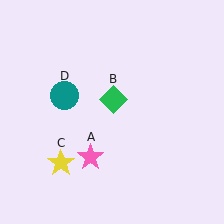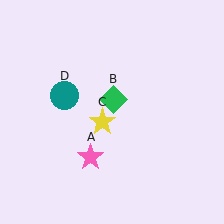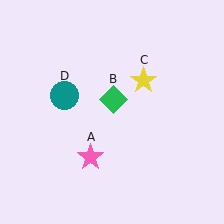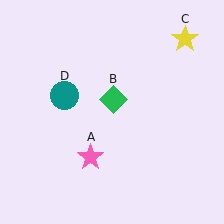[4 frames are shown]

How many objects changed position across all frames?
1 object changed position: yellow star (object C).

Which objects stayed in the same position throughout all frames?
Pink star (object A) and green diamond (object B) and teal circle (object D) remained stationary.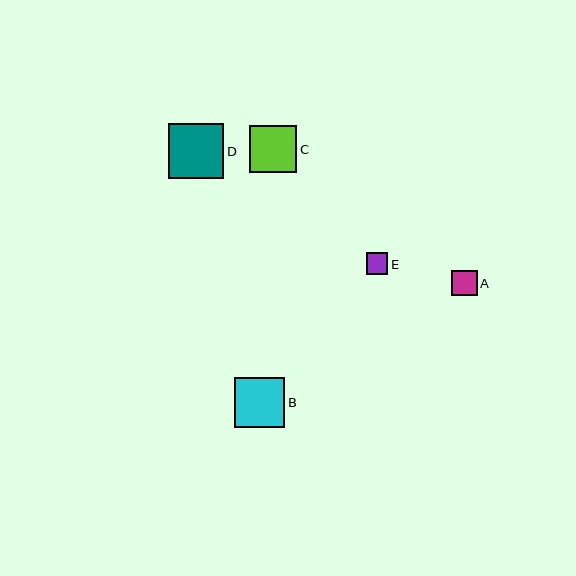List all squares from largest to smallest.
From largest to smallest: D, B, C, A, E.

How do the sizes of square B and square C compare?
Square B and square C are approximately the same size.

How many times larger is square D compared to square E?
Square D is approximately 2.6 times the size of square E.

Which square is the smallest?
Square E is the smallest with a size of approximately 21 pixels.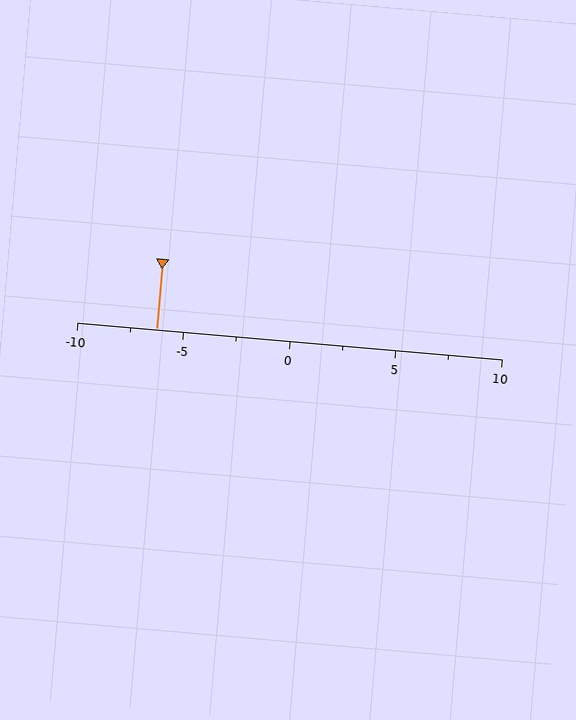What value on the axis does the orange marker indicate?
The marker indicates approximately -6.2.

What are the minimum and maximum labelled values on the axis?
The axis runs from -10 to 10.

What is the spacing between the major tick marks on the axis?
The major ticks are spaced 5 apart.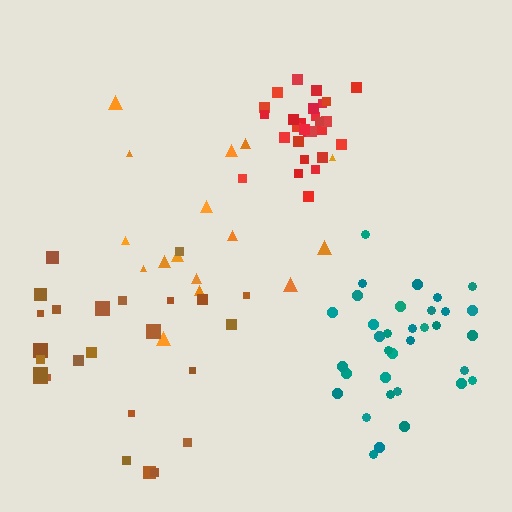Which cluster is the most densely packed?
Red.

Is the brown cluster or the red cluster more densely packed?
Red.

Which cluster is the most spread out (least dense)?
Orange.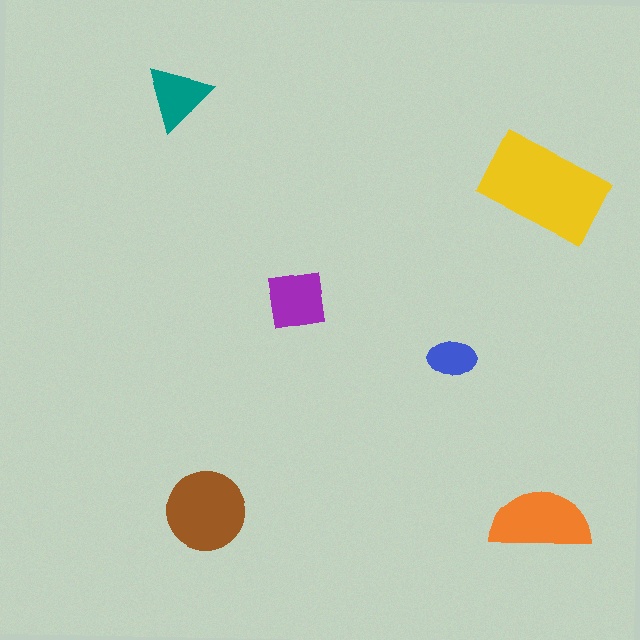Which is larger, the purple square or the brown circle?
The brown circle.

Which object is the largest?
The yellow rectangle.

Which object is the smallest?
The blue ellipse.